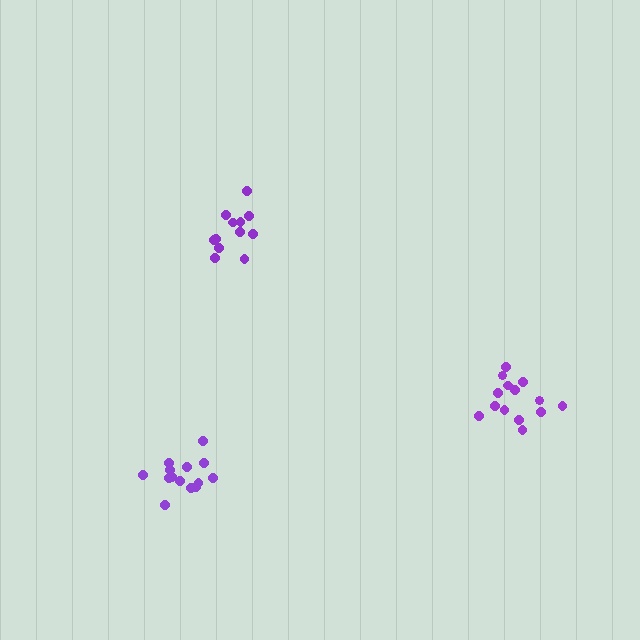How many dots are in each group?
Group 1: 14 dots, Group 2: 14 dots, Group 3: 12 dots (40 total).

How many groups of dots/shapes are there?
There are 3 groups.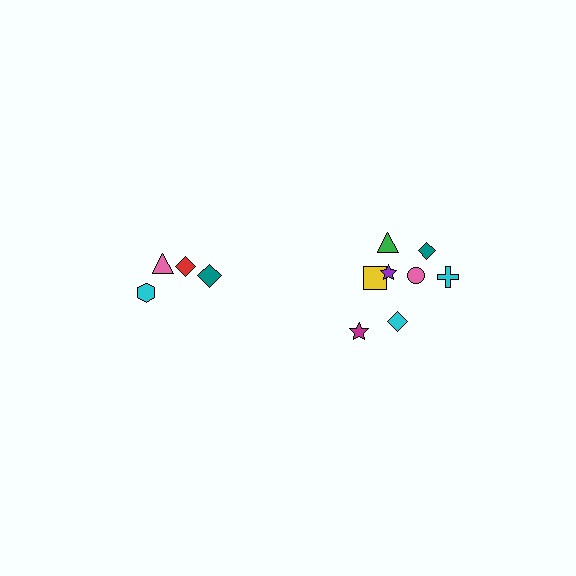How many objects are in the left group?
There are 4 objects.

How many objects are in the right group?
There are 8 objects.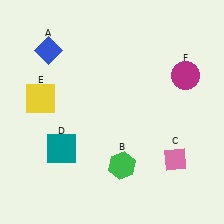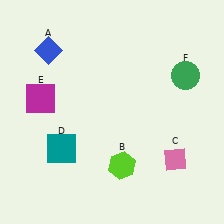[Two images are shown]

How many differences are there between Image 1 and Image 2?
There are 3 differences between the two images.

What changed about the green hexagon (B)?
In Image 1, B is green. In Image 2, it changed to lime.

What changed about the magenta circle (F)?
In Image 1, F is magenta. In Image 2, it changed to green.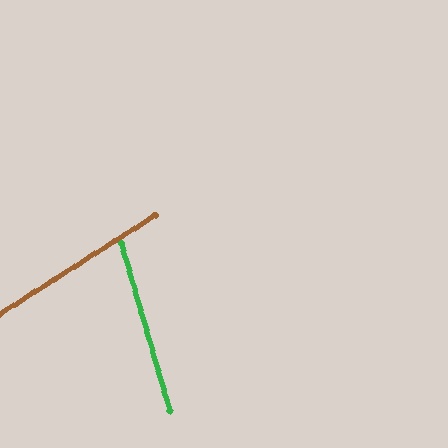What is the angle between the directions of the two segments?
Approximately 74 degrees.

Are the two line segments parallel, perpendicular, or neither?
Neither parallel nor perpendicular — they differ by about 74°.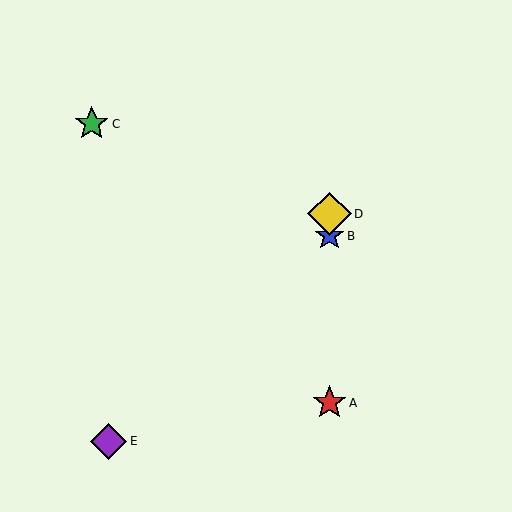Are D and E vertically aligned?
No, D is at x≈329 and E is at x≈109.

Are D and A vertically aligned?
Yes, both are at x≈329.